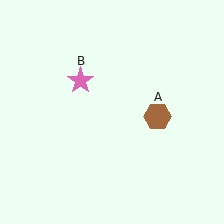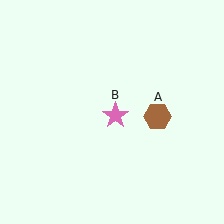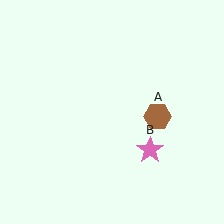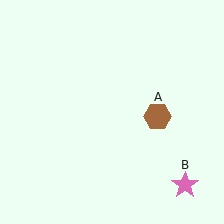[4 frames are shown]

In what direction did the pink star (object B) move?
The pink star (object B) moved down and to the right.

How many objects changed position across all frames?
1 object changed position: pink star (object B).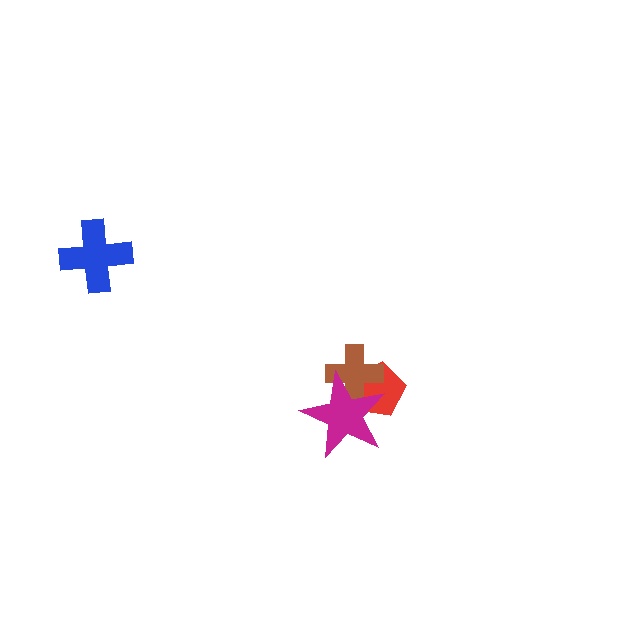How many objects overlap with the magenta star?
2 objects overlap with the magenta star.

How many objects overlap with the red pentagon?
2 objects overlap with the red pentagon.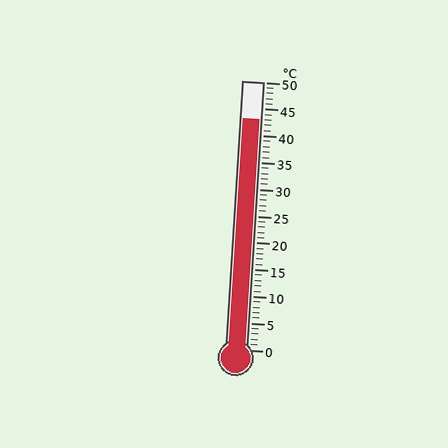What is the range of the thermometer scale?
The thermometer scale ranges from 0°C to 50°C.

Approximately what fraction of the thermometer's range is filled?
The thermometer is filled to approximately 85% of its range.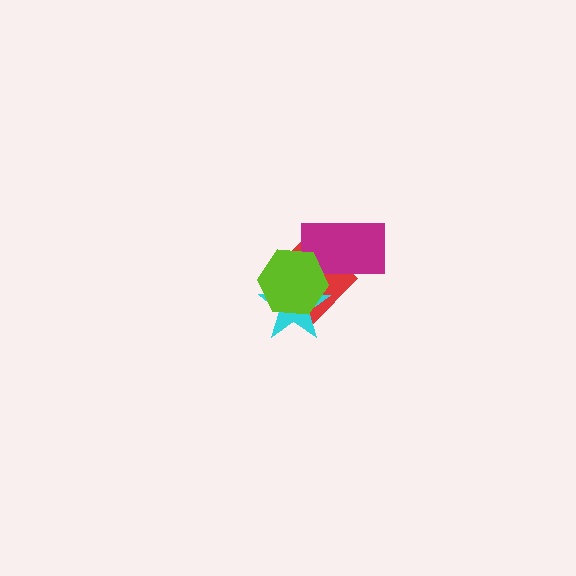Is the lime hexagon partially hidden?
No, no other shape covers it.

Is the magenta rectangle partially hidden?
Yes, it is partially covered by another shape.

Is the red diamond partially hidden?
Yes, it is partially covered by another shape.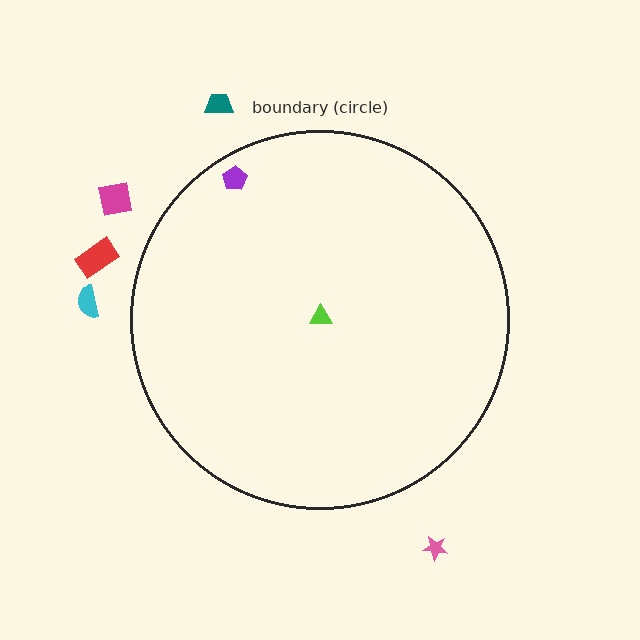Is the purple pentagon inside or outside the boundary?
Inside.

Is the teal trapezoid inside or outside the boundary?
Outside.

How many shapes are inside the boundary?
2 inside, 5 outside.